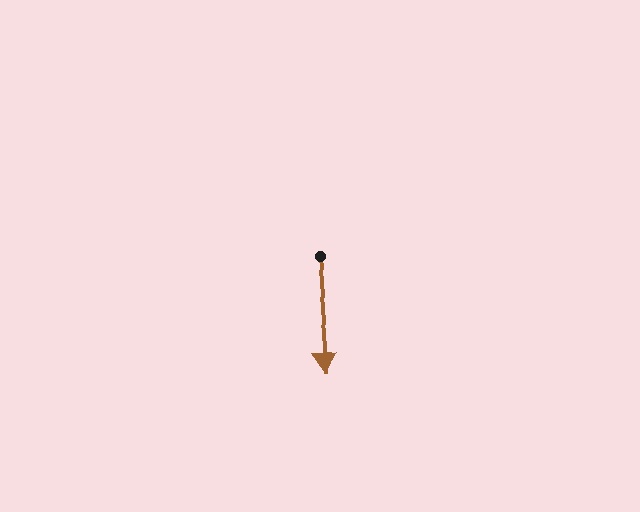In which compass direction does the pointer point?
South.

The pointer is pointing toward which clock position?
Roughly 6 o'clock.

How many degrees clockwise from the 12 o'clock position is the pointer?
Approximately 176 degrees.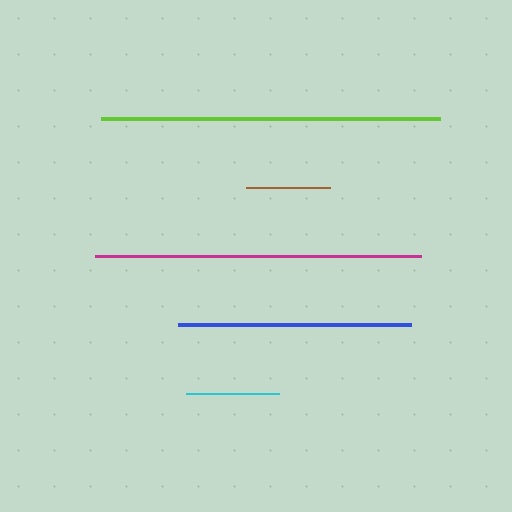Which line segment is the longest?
The lime line is the longest at approximately 339 pixels.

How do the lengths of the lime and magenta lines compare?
The lime and magenta lines are approximately the same length.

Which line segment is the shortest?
The brown line is the shortest at approximately 84 pixels.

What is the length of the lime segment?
The lime segment is approximately 339 pixels long.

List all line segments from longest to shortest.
From longest to shortest: lime, magenta, blue, cyan, brown.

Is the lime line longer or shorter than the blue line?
The lime line is longer than the blue line.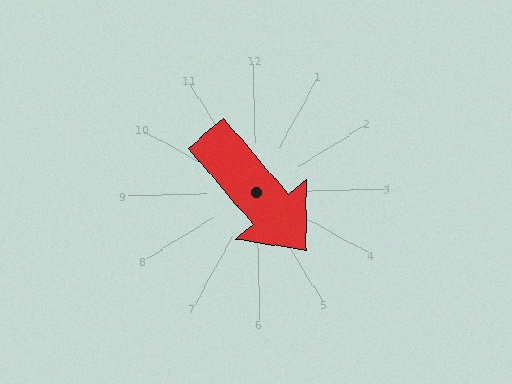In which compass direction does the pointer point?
Southeast.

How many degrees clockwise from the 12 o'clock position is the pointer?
Approximately 141 degrees.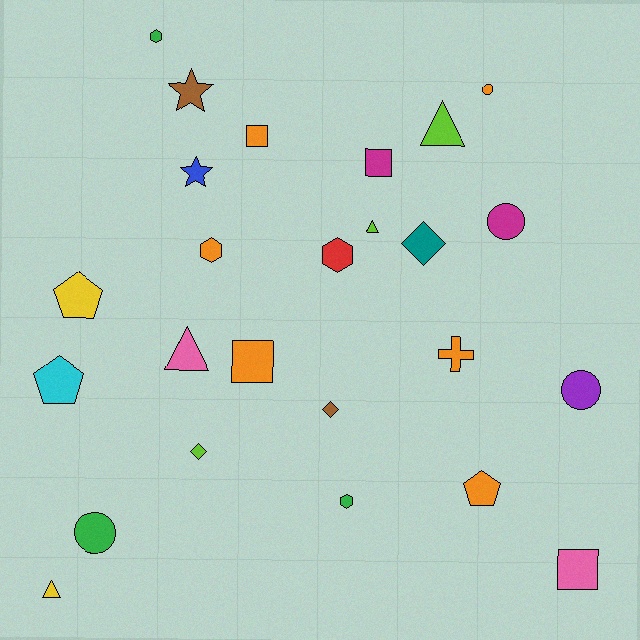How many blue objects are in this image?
There is 1 blue object.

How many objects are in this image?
There are 25 objects.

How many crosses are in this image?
There is 1 cross.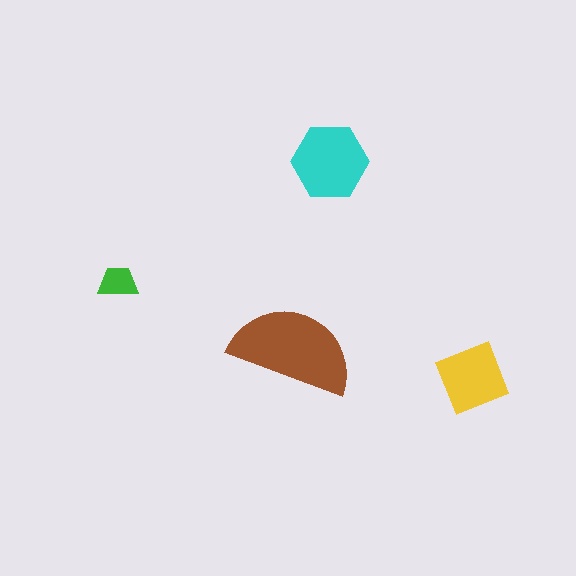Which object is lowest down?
The yellow square is bottommost.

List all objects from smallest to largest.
The green trapezoid, the yellow square, the cyan hexagon, the brown semicircle.